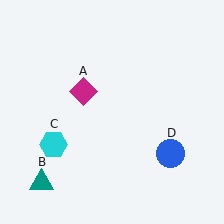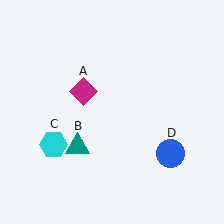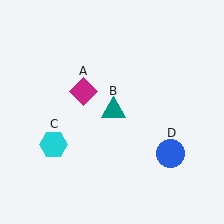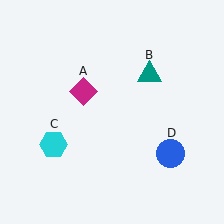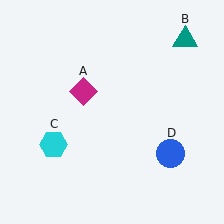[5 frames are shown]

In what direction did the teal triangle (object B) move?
The teal triangle (object B) moved up and to the right.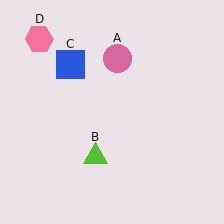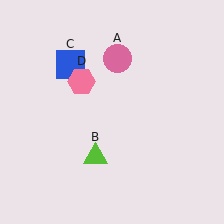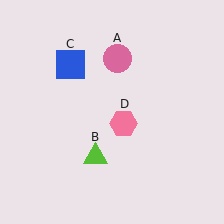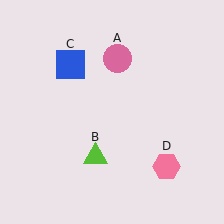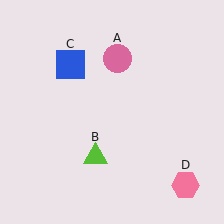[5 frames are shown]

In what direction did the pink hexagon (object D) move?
The pink hexagon (object D) moved down and to the right.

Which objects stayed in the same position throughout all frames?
Pink circle (object A) and lime triangle (object B) and blue square (object C) remained stationary.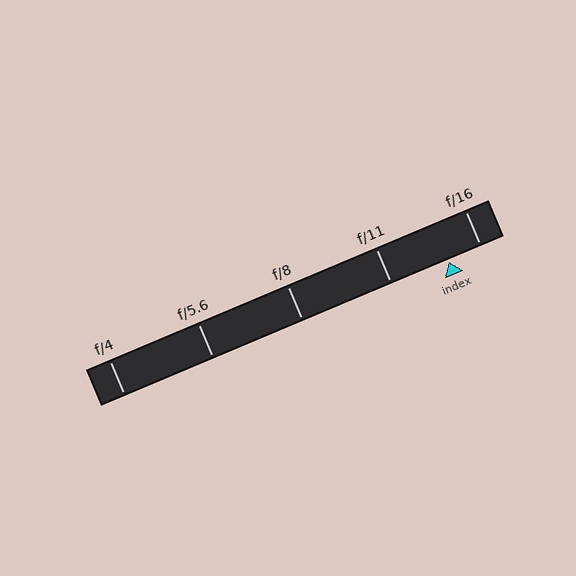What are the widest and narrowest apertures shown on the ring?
The widest aperture shown is f/4 and the narrowest is f/16.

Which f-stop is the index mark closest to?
The index mark is closest to f/16.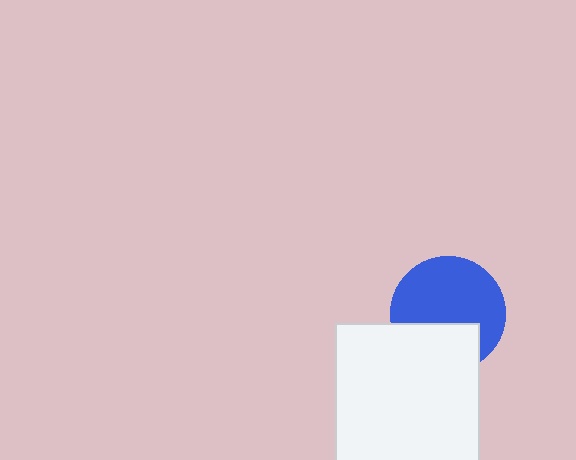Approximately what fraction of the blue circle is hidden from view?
Roughly 33% of the blue circle is hidden behind the white rectangle.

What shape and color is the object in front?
The object in front is a white rectangle.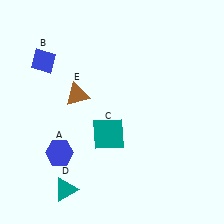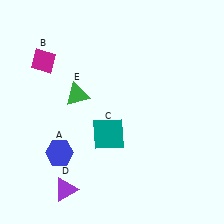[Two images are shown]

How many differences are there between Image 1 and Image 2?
There are 3 differences between the two images.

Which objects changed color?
B changed from blue to magenta. D changed from teal to purple. E changed from brown to green.